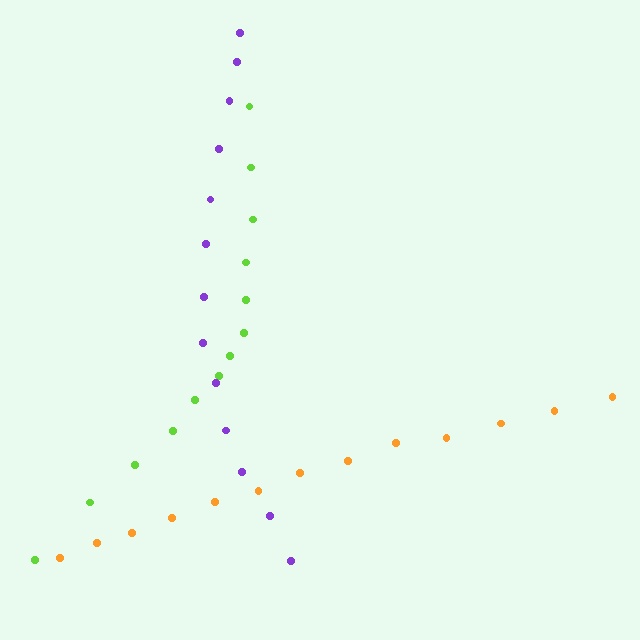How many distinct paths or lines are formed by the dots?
There are 3 distinct paths.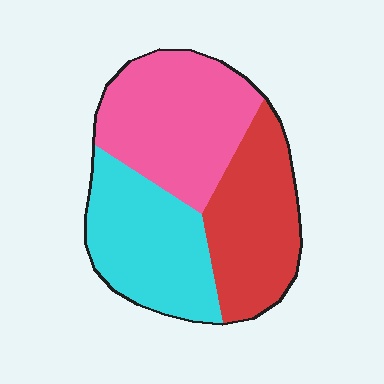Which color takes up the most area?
Pink, at roughly 35%.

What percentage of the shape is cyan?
Cyan takes up about one third (1/3) of the shape.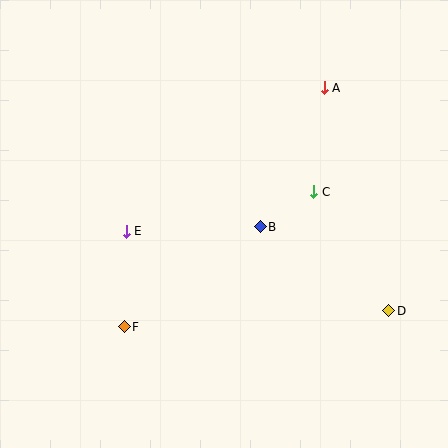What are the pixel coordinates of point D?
Point D is at (389, 311).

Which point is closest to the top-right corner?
Point A is closest to the top-right corner.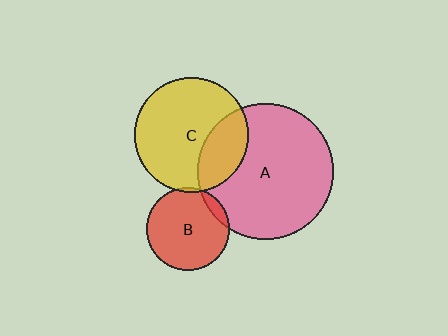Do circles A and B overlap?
Yes.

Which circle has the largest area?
Circle A (pink).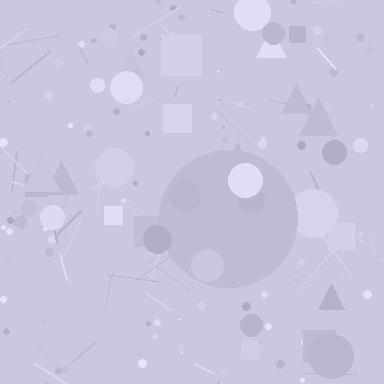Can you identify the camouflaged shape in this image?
The camouflaged shape is a circle.